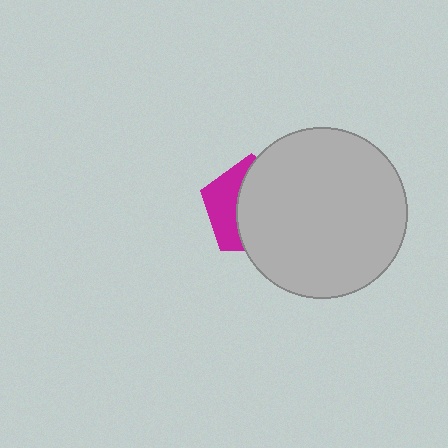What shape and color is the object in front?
The object in front is a light gray circle.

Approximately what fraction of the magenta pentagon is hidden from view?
Roughly 64% of the magenta pentagon is hidden behind the light gray circle.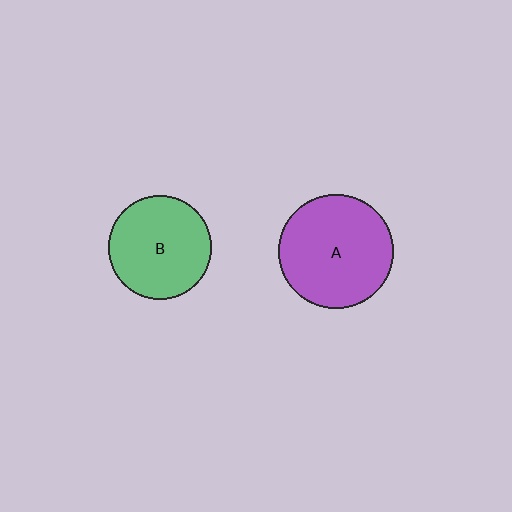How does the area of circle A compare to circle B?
Approximately 1.2 times.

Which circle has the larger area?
Circle A (purple).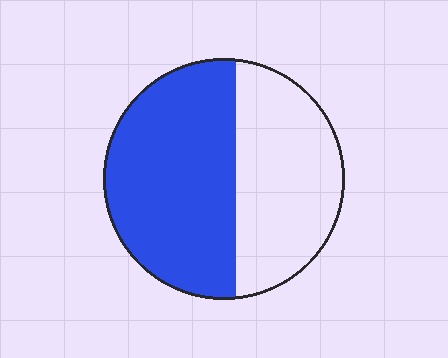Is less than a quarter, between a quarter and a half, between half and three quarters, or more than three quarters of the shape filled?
Between half and three quarters.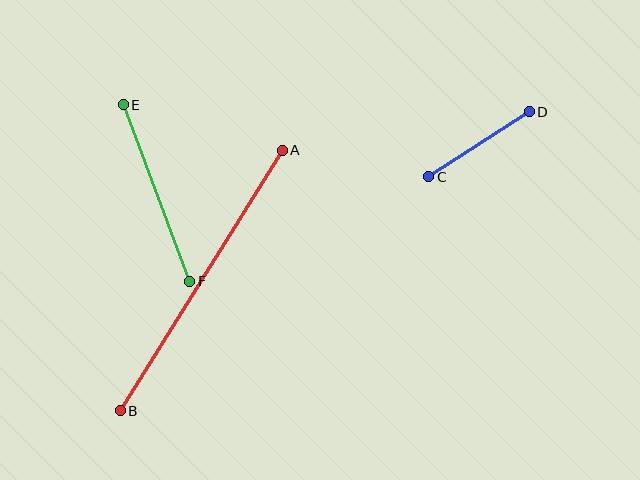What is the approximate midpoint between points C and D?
The midpoint is at approximately (479, 144) pixels.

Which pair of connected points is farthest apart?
Points A and B are farthest apart.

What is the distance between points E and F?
The distance is approximately 188 pixels.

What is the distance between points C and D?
The distance is approximately 120 pixels.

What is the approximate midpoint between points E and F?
The midpoint is at approximately (157, 193) pixels.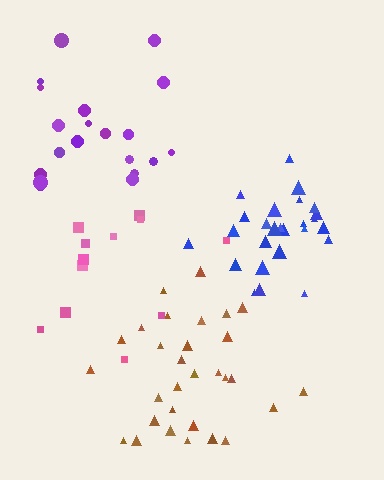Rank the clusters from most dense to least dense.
blue, brown, purple, pink.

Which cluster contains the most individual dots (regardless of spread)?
Brown (30).